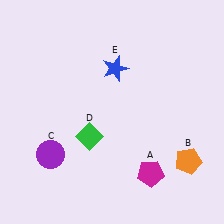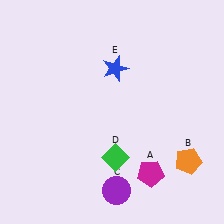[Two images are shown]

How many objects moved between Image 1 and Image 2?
2 objects moved between the two images.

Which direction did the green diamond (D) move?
The green diamond (D) moved right.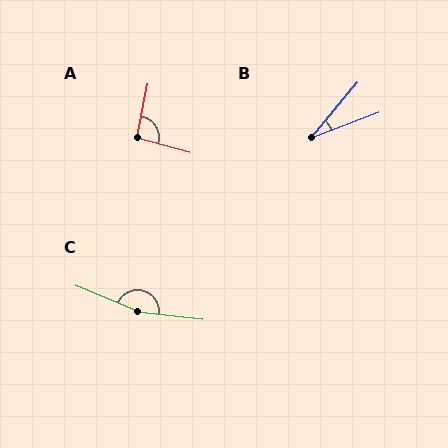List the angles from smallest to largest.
B (29°), A (95°), C (164°).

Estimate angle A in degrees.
Approximately 95 degrees.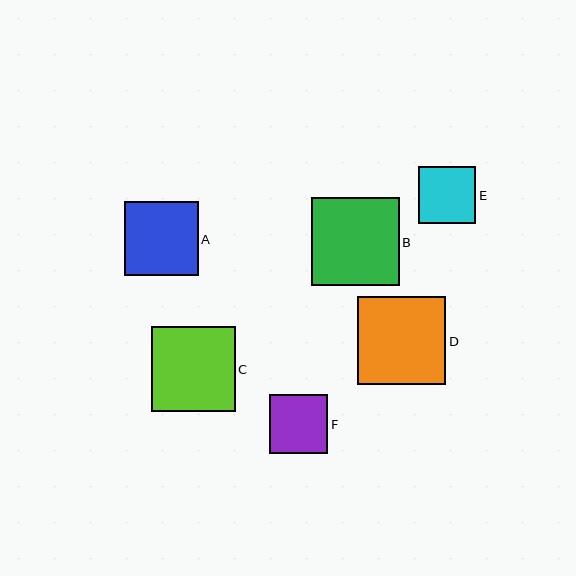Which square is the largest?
Square D is the largest with a size of approximately 88 pixels.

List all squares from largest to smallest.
From largest to smallest: D, B, C, A, F, E.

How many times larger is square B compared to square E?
Square B is approximately 1.6 times the size of square E.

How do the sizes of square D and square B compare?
Square D and square B are approximately the same size.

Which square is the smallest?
Square E is the smallest with a size of approximately 57 pixels.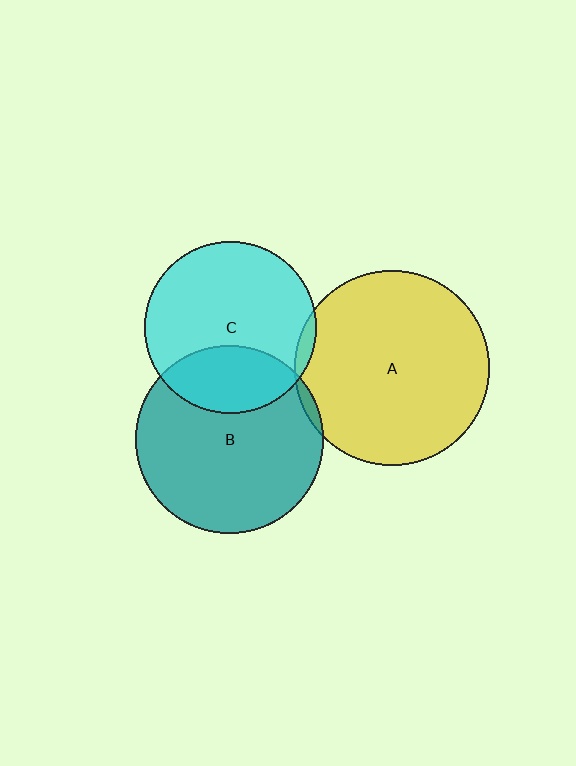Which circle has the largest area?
Circle A (yellow).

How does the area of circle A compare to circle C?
Approximately 1.3 times.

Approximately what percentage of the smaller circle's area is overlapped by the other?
Approximately 5%.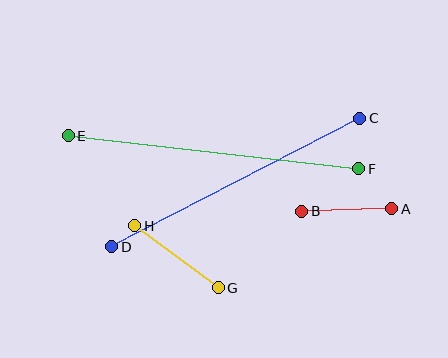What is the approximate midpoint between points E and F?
The midpoint is at approximately (214, 152) pixels.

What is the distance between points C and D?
The distance is approximately 279 pixels.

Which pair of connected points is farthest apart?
Points E and F are farthest apart.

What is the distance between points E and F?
The distance is approximately 292 pixels.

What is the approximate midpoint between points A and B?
The midpoint is at approximately (347, 210) pixels.